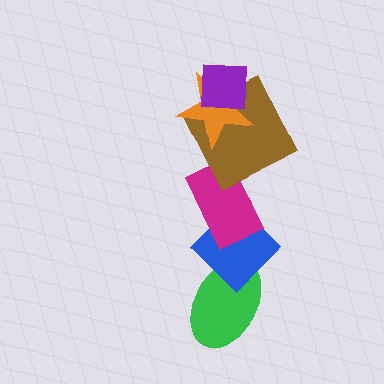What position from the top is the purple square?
The purple square is 1st from the top.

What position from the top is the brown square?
The brown square is 3rd from the top.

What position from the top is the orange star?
The orange star is 2nd from the top.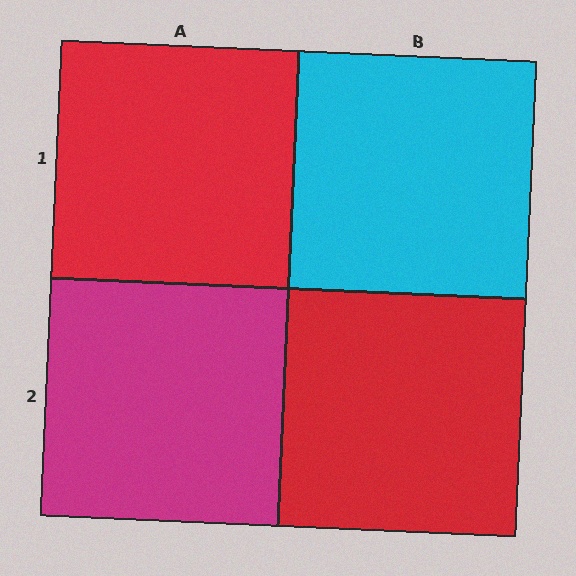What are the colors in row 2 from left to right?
Magenta, red.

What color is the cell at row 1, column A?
Red.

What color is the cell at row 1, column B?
Cyan.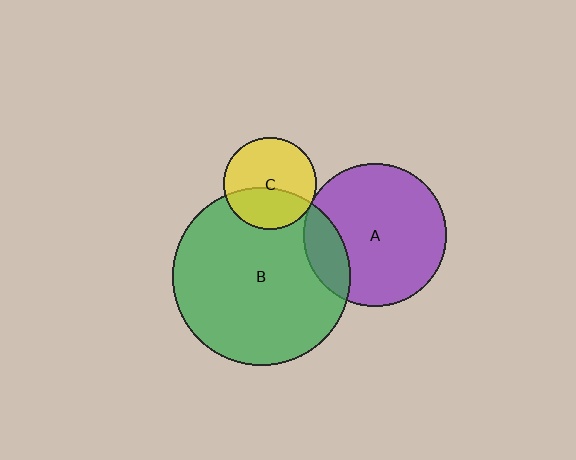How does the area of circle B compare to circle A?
Approximately 1.5 times.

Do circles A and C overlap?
Yes.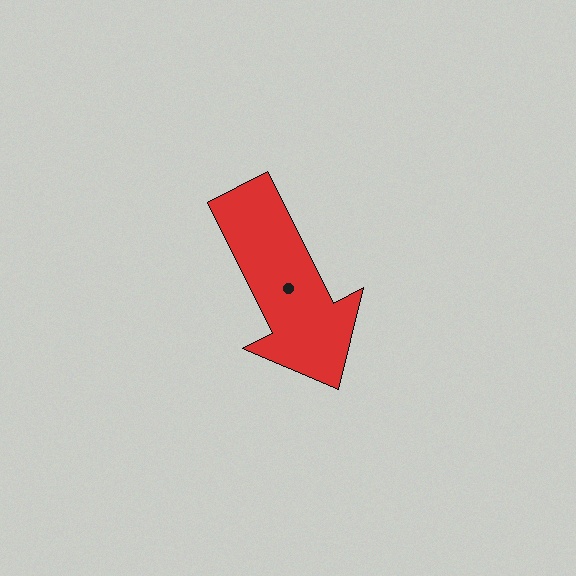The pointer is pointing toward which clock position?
Roughly 5 o'clock.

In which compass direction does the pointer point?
Southeast.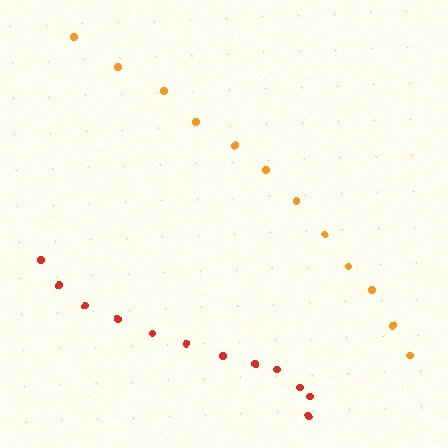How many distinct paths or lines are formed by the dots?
There are 2 distinct paths.